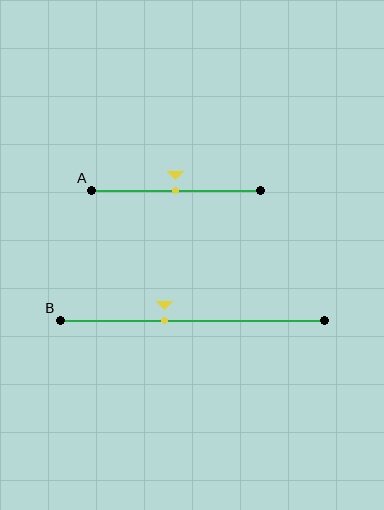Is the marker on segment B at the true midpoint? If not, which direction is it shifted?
No, the marker on segment B is shifted to the left by about 10% of the segment length.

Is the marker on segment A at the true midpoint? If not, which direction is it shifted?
Yes, the marker on segment A is at the true midpoint.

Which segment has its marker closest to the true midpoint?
Segment A has its marker closest to the true midpoint.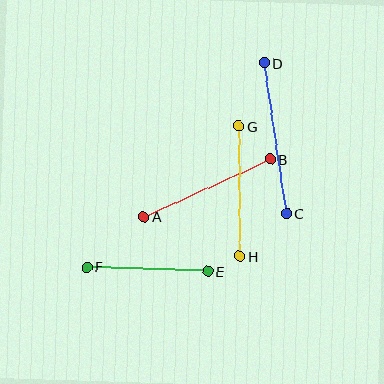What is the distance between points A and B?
The distance is approximately 139 pixels.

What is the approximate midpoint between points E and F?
The midpoint is at approximately (147, 269) pixels.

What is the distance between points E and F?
The distance is approximately 121 pixels.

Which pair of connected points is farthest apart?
Points C and D are farthest apart.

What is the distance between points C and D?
The distance is approximately 152 pixels.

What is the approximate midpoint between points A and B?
The midpoint is at approximately (207, 188) pixels.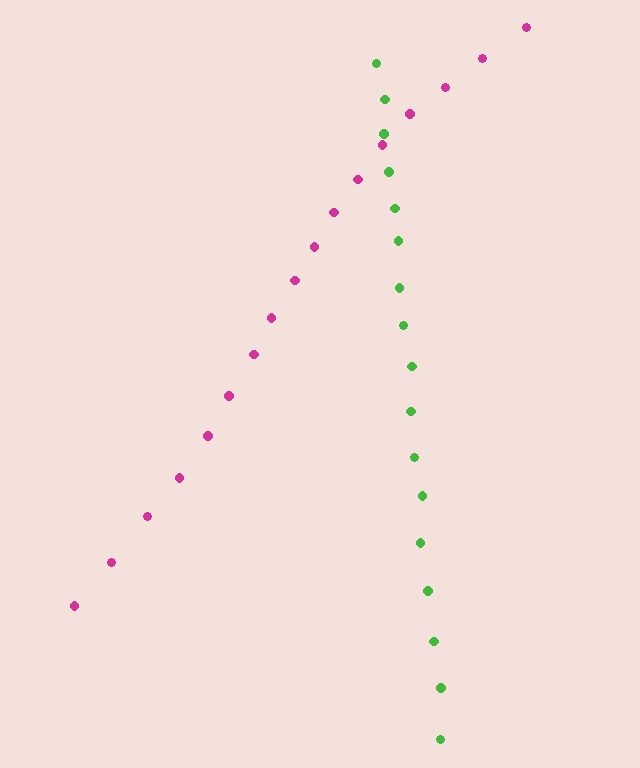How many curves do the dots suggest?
There are 2 distinct paths.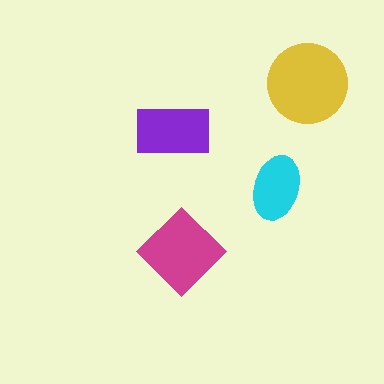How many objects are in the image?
There are 4 objects in the image.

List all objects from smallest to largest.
The cyan ellipse, the purple rectangle, the magenta diamond, the yellow circle.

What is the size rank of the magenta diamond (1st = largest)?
2nd.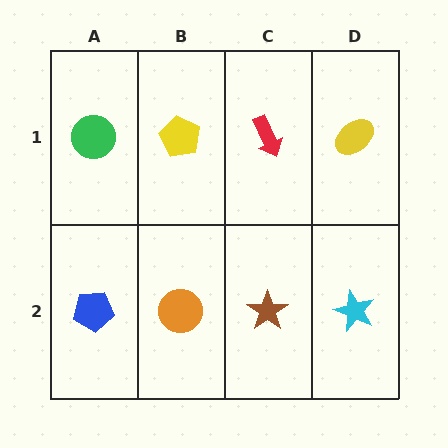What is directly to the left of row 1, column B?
A green circle.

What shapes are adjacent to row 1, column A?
A blue pentagon (row 2, column A), a yellow pentagon (row 1, column B).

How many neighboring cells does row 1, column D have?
2.